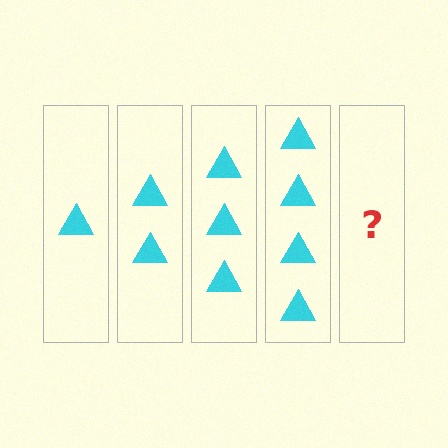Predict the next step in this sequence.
The next step is 5 triangles.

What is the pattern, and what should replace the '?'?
The pattern is that each step adds one more triangle. The '?' should be 5 triangles.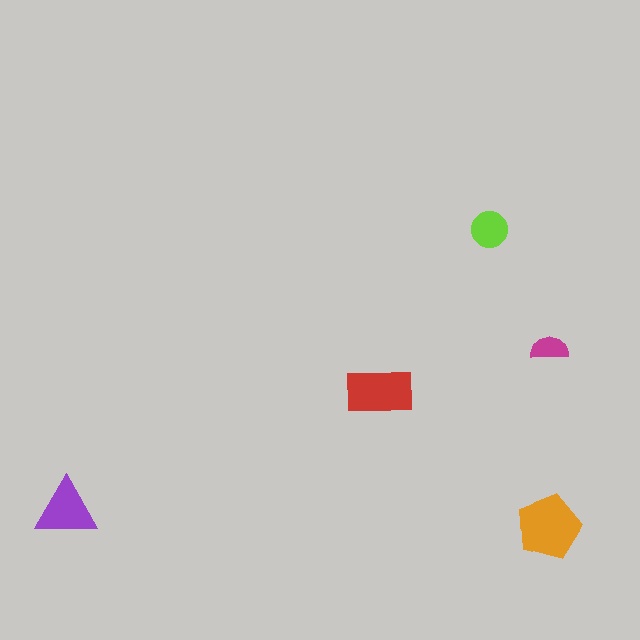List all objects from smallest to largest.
The magenta semicircle, the lime circle, the purple triangle, the red rectangle, the orange pentagon.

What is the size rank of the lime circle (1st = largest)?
4th.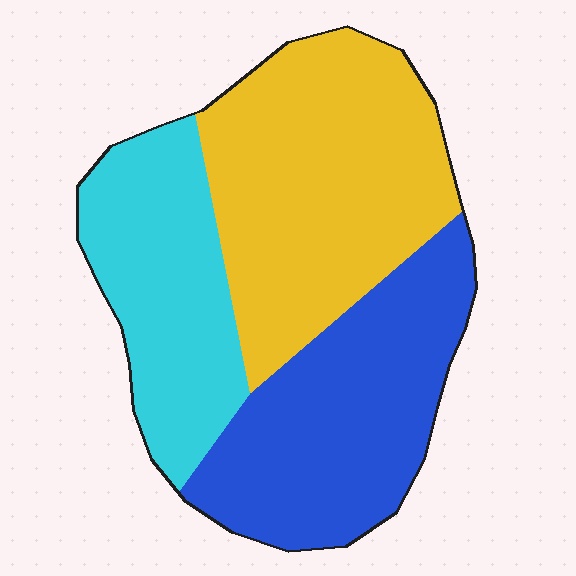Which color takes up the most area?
Yellow, at roughly 40%.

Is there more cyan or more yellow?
Yellow.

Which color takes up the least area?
Cyan, at roughly 25%.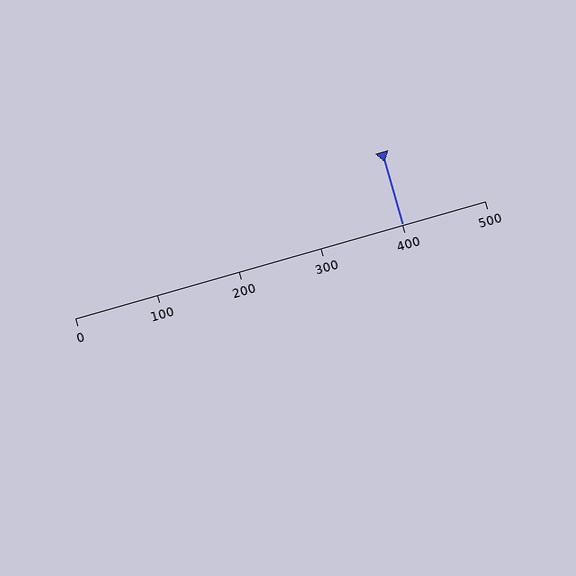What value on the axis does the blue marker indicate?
The marker indicates approximately 400.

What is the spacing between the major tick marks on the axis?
The major ticks are spaced 100 apart.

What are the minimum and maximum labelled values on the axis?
The axis runs from 0 to 500.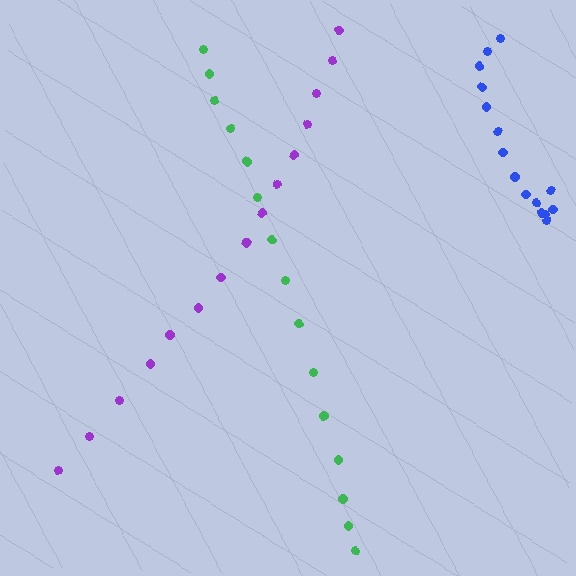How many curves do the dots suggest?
There are 3 distinct paths.